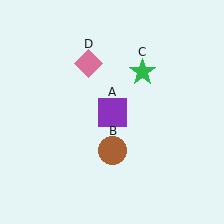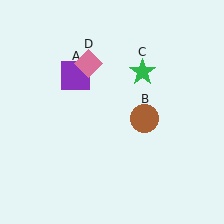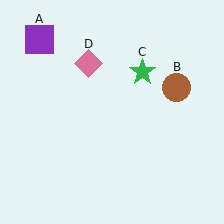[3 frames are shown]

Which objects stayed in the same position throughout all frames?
Green star (object C) and pink diamond (object D) remained stationary.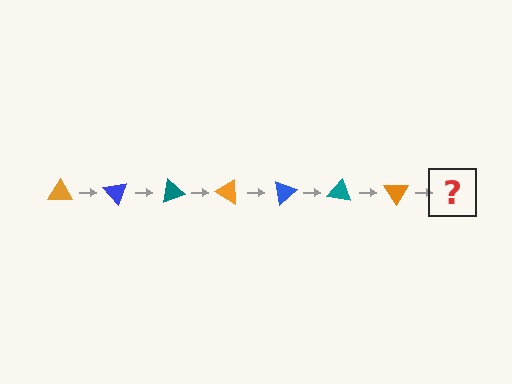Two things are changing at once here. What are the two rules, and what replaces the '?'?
The two rules are that it rotates 50 degrees each step and the color cycles through orange, blue, and teal. The '?' should be a blue triangle, rotated 350 degrees from the start.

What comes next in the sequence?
The next element should be a blue triangle, rotated 350 degrees from the start.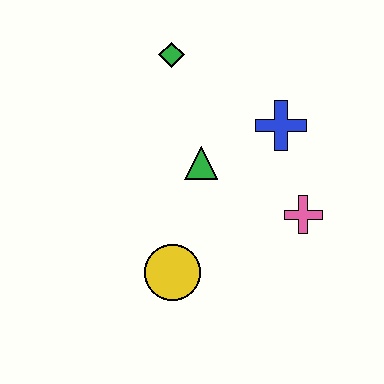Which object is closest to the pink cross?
The blue cross is closest to the pink cross.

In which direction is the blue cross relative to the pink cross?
The blue cross is above the pink cross.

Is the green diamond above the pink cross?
Yes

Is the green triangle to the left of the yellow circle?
No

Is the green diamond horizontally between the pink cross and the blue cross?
No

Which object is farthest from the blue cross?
The yellow circle is farthest from the blue cross.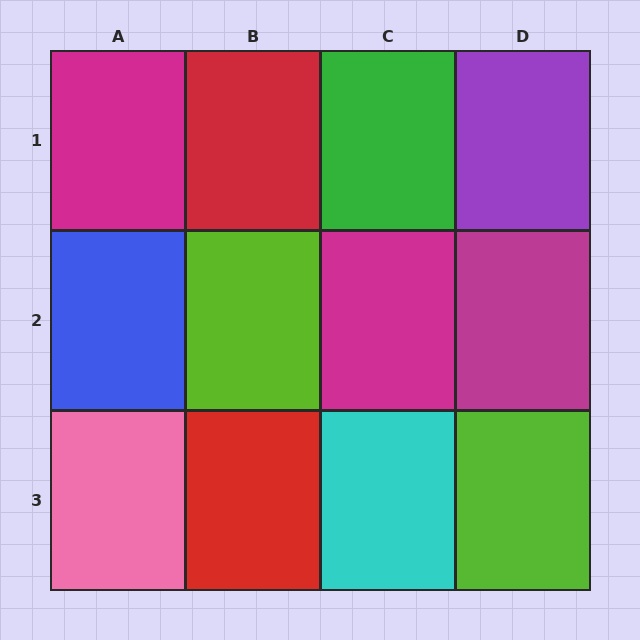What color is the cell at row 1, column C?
Green.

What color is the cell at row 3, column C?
Cyan.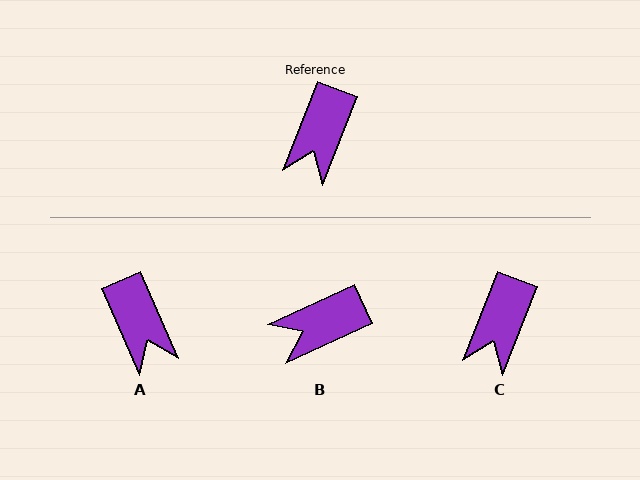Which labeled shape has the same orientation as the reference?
C.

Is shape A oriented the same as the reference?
No, it is off by about 45 degrees.